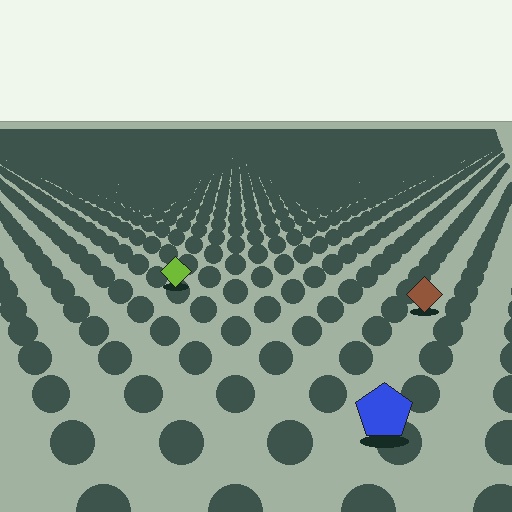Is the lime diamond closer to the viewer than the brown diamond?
No. The brown diamond is closer — you can tell from the texture gradient: the ground texture is coarser near it.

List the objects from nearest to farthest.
From nearest to farthest: the blue pentagon, the brown diamond, the lime diamond.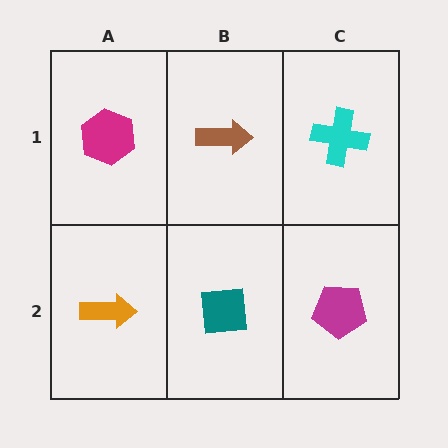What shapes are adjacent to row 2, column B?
A brown arrow (row 1, column B), an orange arrow (row 2, column A), a magenta pentagon (row 2, column C).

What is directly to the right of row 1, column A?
A brown arrow.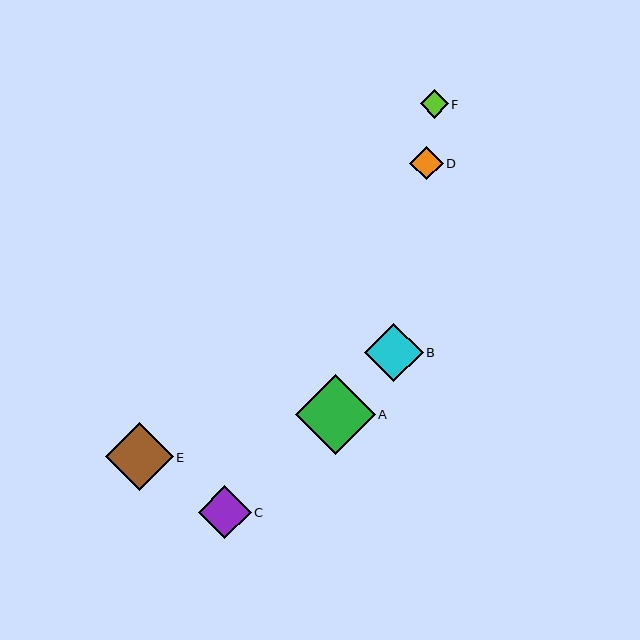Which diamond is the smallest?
Diamond F is the smallest with a size of approximately 28 pixels.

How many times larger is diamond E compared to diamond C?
Diamond E is approximately 1.3 times the size of diamond C.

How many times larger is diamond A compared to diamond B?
Diamond A is approximately 1.4 times the size of diamond B.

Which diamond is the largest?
Diamond A is the largest with a size of approximately 80 pixels.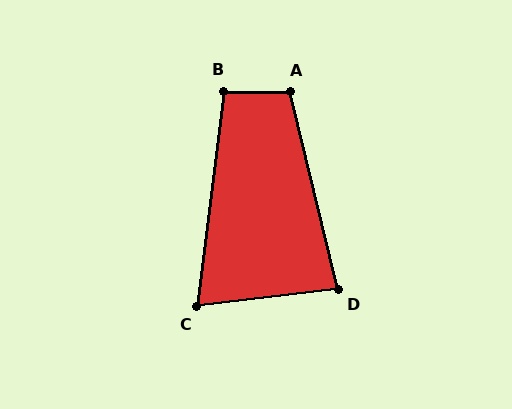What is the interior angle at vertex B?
Approximately 97 degrees (obtuse).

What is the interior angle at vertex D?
Approximately 83 degrees (acute).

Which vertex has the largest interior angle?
A, at approximately 104 degrees.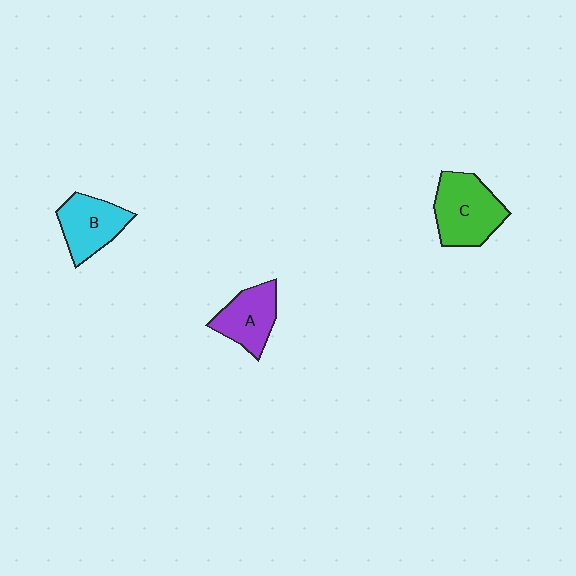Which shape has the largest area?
Shape C (green).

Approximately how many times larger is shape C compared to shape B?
Approximately 1.3 times.